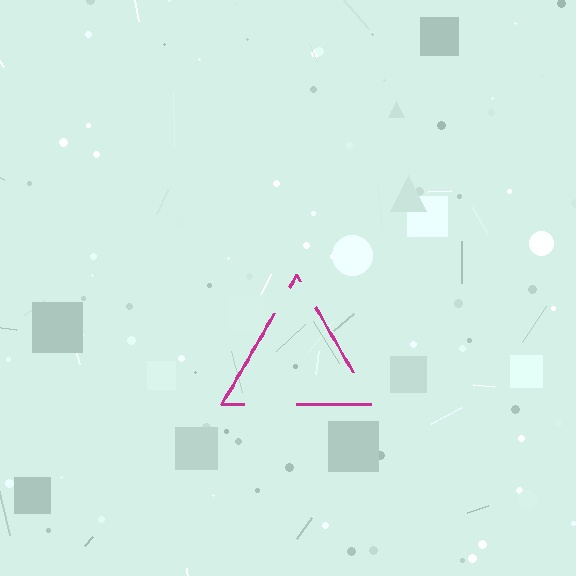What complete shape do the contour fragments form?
The contour fragments form a triangle.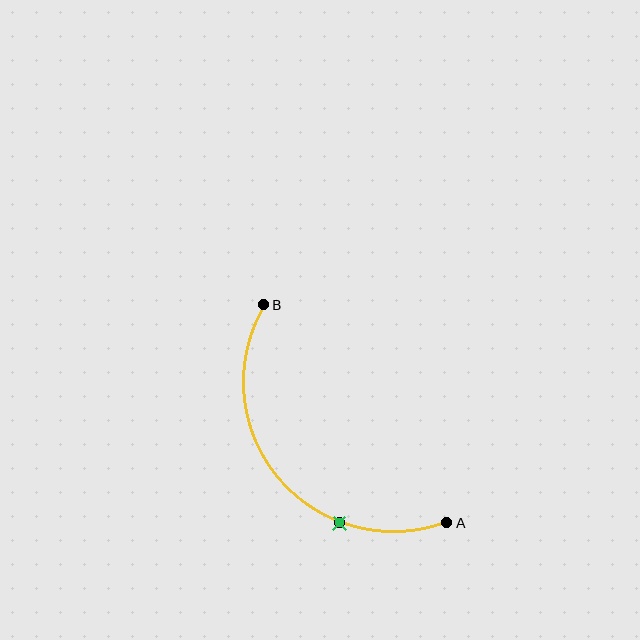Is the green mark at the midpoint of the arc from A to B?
No. The green mark lies on the arc but is closer to endpoint A. The arc midpoint would be at the point on the curve equidistant along the arc from both A and B.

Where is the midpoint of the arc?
The arc midpoint is the point on the curve farthest from the straight line joining A and B. It sits below and to the left of that line.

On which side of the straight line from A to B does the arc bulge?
The arc bulges below and to the left of the straight line connecting A and B.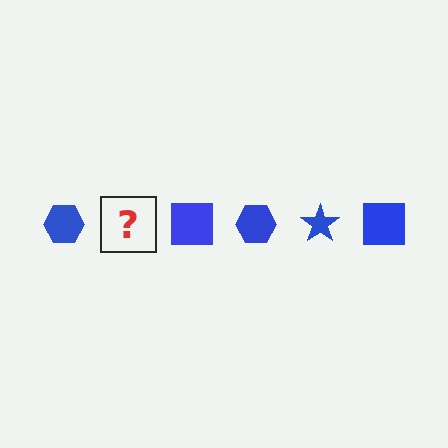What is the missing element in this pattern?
The missing element is a blue star.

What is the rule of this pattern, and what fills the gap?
The rule is that the pattern cycles through hexagon, star, square shapes in blue. The gap should be filled with a blue star.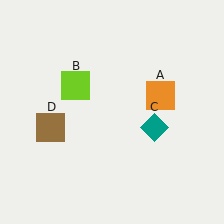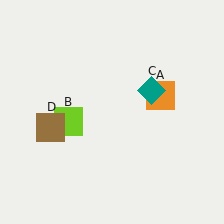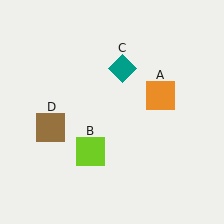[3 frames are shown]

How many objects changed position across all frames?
2 objects changed position: lime square (object B), teal diamond (object C).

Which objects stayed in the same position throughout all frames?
Orange square (object A) and brown square (object D) remained stationary.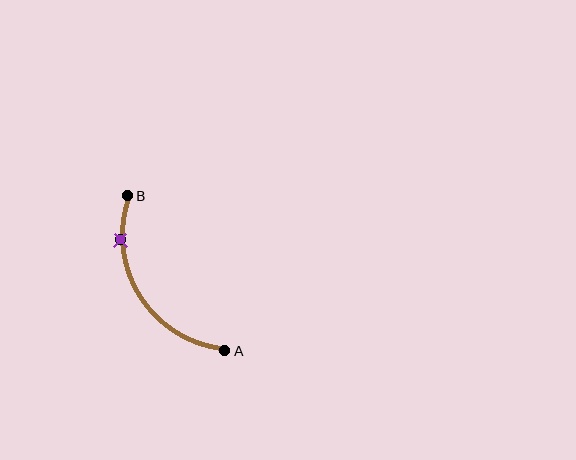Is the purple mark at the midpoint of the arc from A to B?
No. The purple mark lies on the arc but is closer to endpoint B. The arc midpoint would be at the point on the curve equidistant along the arc from both A and B.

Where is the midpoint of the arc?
The arc midpoint is the point on the curve farthest from the straight line joining A and B. It sits to the left of that line.